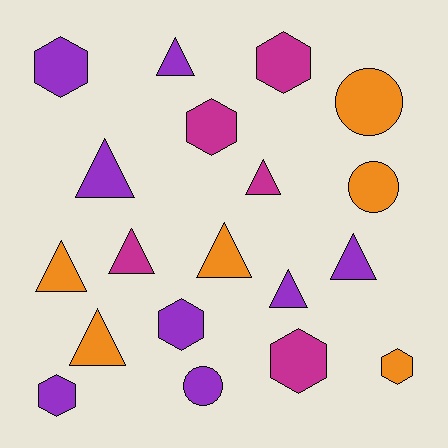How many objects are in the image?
There are 19 objects.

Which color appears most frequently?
Purple, with 8 objects.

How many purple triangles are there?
There are 4 purple triangles.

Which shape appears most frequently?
Triangle, with 9 objects.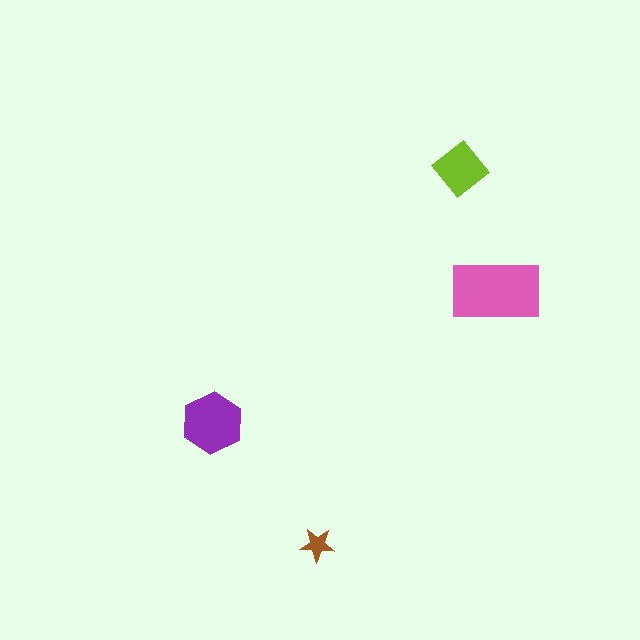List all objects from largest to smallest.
The pink rectangle, the purple hexagon, the lime diamond, the brown star.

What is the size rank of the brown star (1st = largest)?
4th.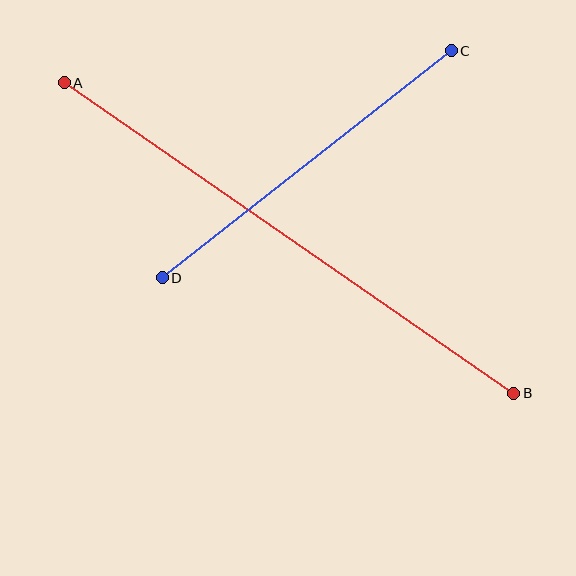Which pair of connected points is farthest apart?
Points A and B are farthest apart.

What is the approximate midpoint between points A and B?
The midpoint is at approximately (289, 238) pixels.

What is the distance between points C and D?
The distance is approximately 368 pixels.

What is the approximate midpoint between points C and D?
The midpoint is at approximately (307, 164) pixels.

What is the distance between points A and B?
The distance is approximately 546 pixels.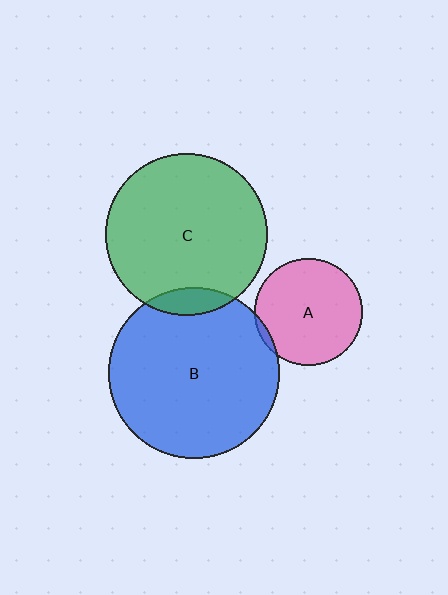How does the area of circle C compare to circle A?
Approximately 2.3 times.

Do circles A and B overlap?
Yes.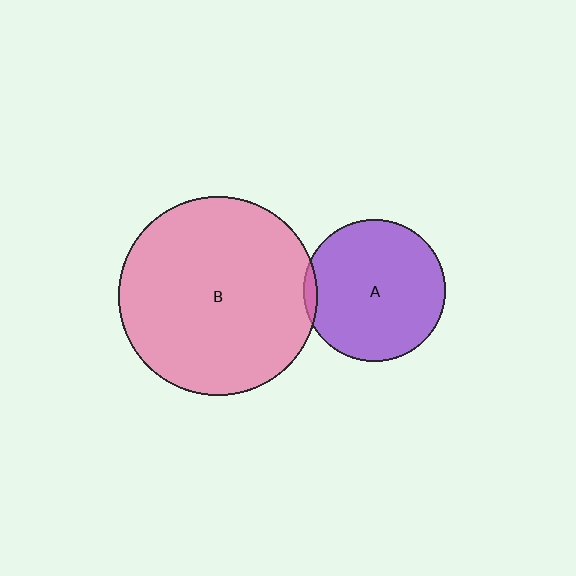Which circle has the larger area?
Circle B (pink).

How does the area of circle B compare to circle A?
Approximately 2.0 times.